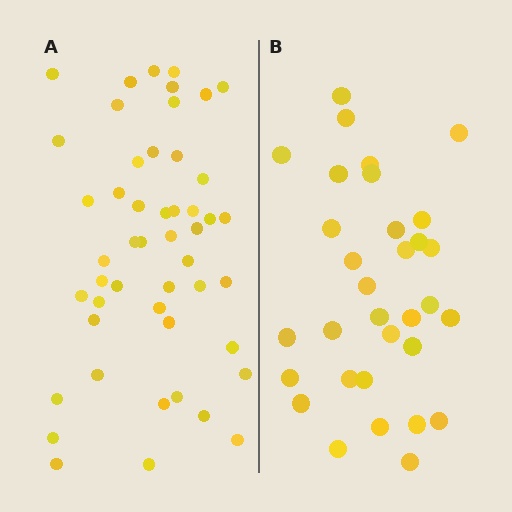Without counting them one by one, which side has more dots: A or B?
Region A (the left region) has more dots.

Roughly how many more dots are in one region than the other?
Region A has approximately 15 more dots than region B.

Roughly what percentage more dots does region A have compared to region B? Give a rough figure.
About 55% more.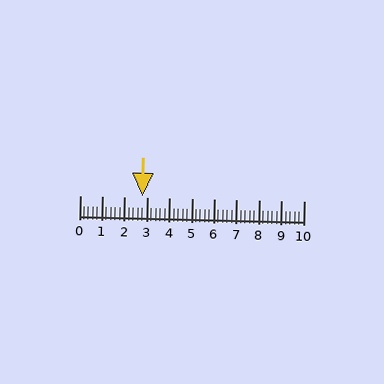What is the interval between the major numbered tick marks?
The major tick marks are spaced 1 units apart.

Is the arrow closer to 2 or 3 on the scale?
The arrow is closer to 3.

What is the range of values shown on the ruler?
The ruler shows values from 0 to 10.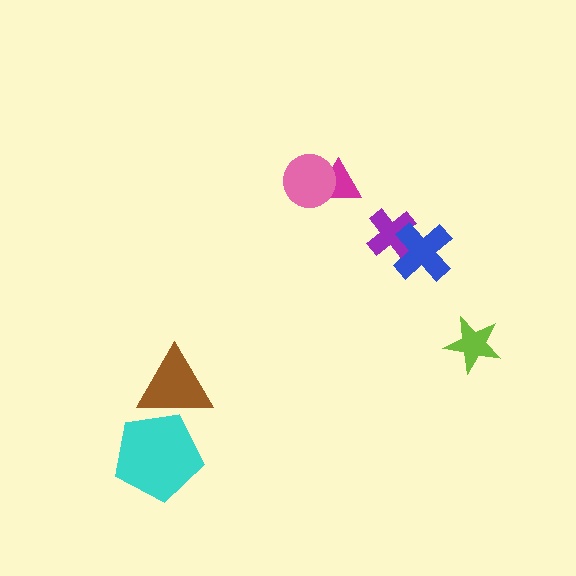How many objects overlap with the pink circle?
1 object overlaps with the pink circle.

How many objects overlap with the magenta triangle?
1 object overlaps with the magenta triangle.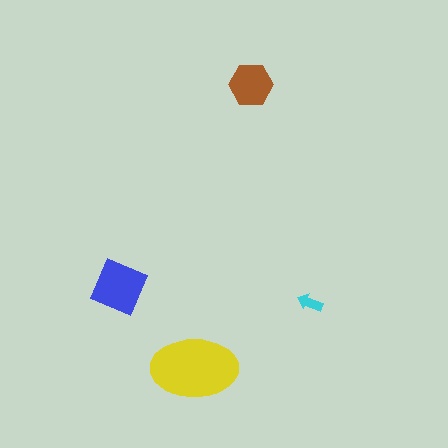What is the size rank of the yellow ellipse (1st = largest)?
1st.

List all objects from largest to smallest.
The yellow ellipse, the blue diamond, the brown hexagon, the cyan arrow.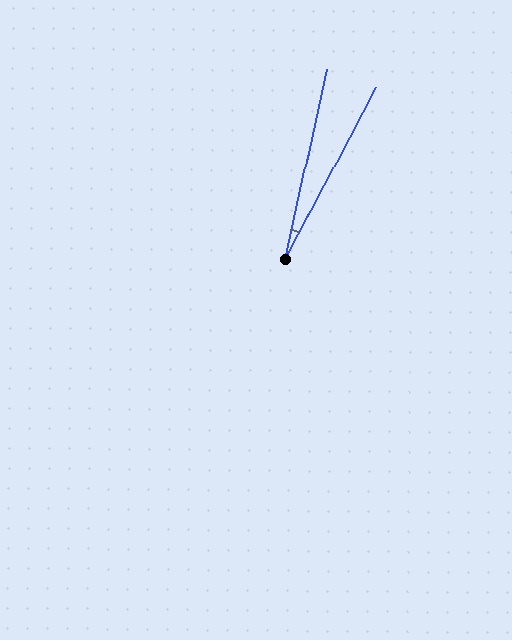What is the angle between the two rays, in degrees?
Approximately 15 degrees.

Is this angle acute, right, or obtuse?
It is acute.